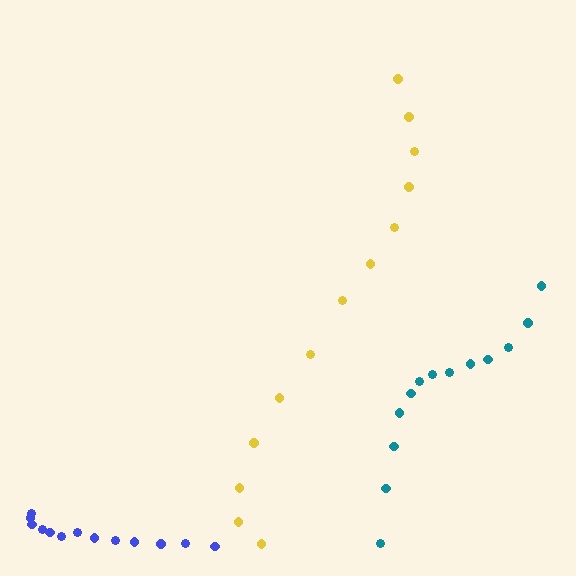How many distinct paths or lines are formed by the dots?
There are 3 distinct paths.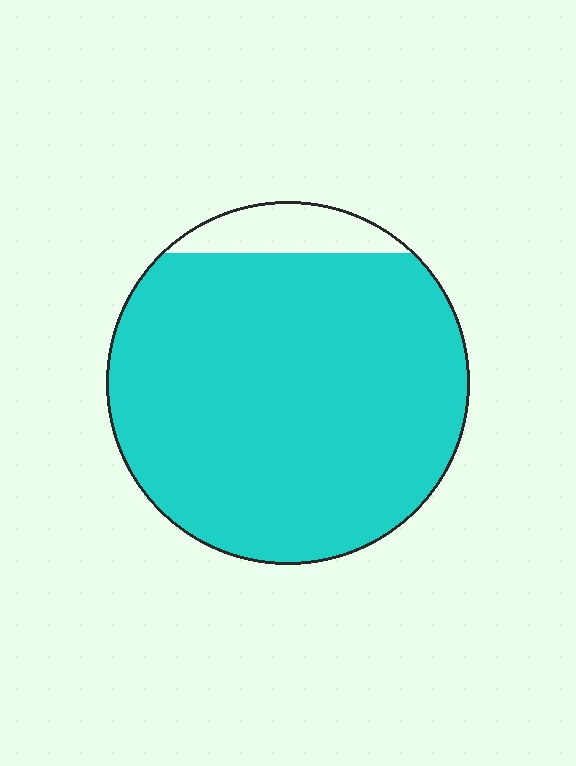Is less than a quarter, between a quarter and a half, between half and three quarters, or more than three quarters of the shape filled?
More than three quarters.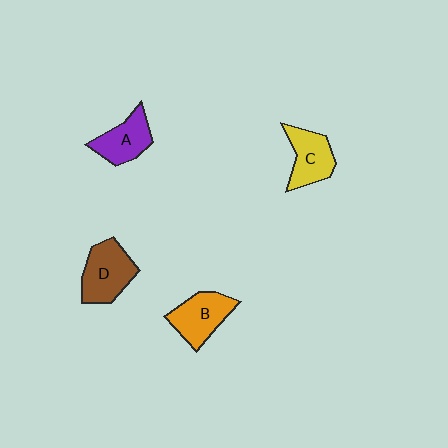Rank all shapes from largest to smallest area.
From largest to smallest: D (brown), B (orange), C (yellow), A (purple).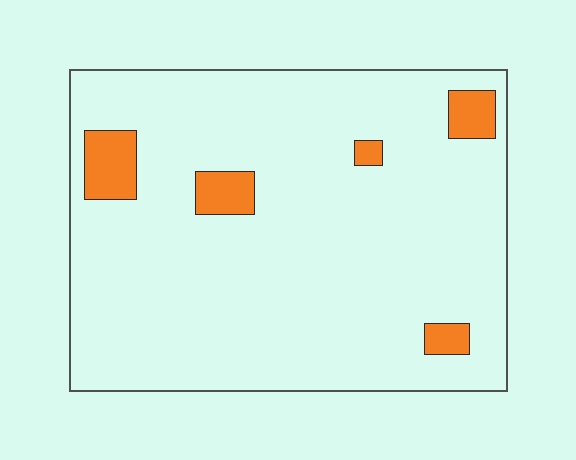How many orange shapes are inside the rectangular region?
5.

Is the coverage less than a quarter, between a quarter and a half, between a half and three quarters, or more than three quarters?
Less than a quarter.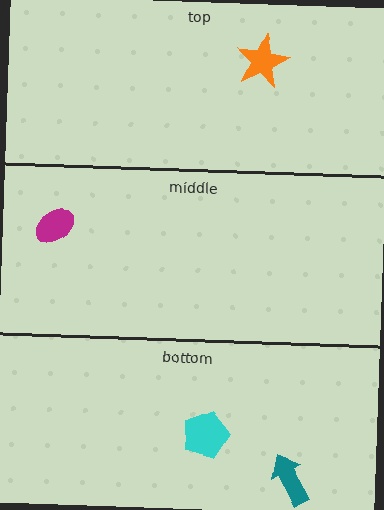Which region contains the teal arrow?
The bottom region.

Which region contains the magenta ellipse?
The middle region.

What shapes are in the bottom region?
The teal arrow, the cyan pentagon.